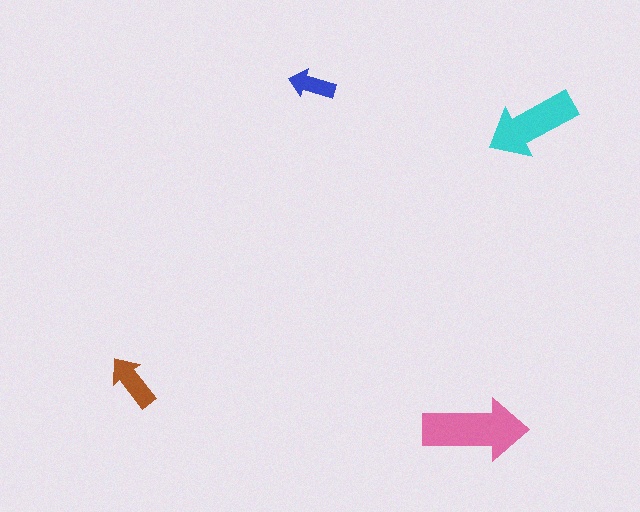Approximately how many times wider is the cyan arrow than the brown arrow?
About 1.5 times wider.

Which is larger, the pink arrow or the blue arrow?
The pink one.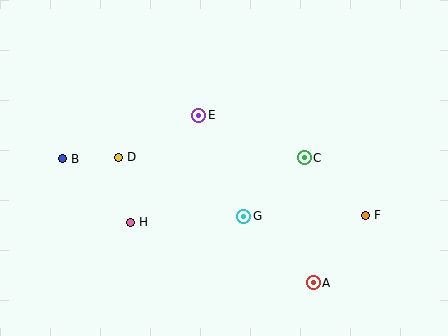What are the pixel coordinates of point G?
Point G is at (244, 216).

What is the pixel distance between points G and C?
The distance between G and C is 84 pixels.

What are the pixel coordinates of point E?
Point E is at (199, 116).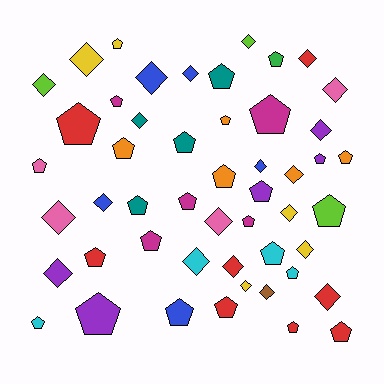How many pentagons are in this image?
There are 28 pentagons.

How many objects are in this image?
There are 50 objects.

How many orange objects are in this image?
There are 5 orange objects.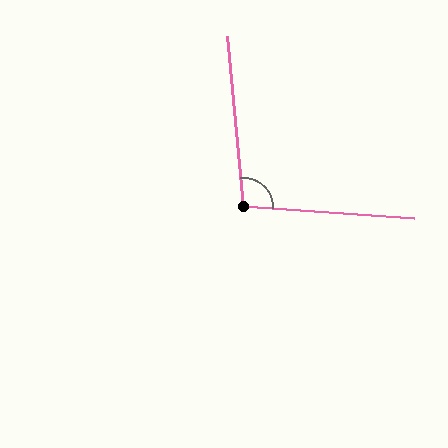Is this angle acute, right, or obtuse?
It is obtuse.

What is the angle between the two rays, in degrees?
Approximately 99 degrees.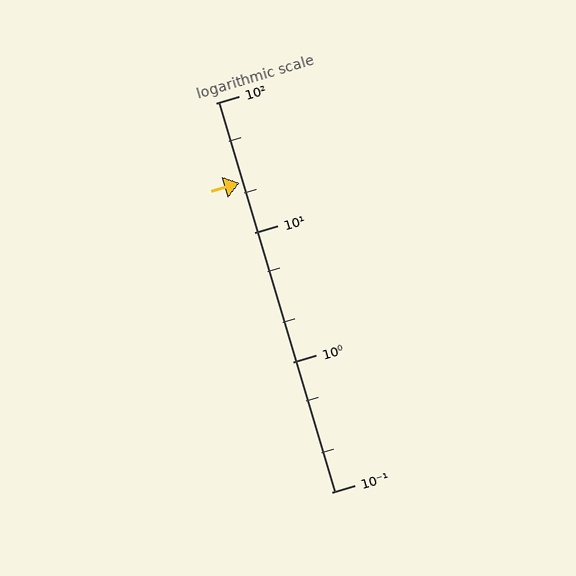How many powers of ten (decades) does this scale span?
The scale spans 3 decades, from 0.1 to 100.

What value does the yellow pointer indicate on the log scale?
The pointer indicates approximately 24.